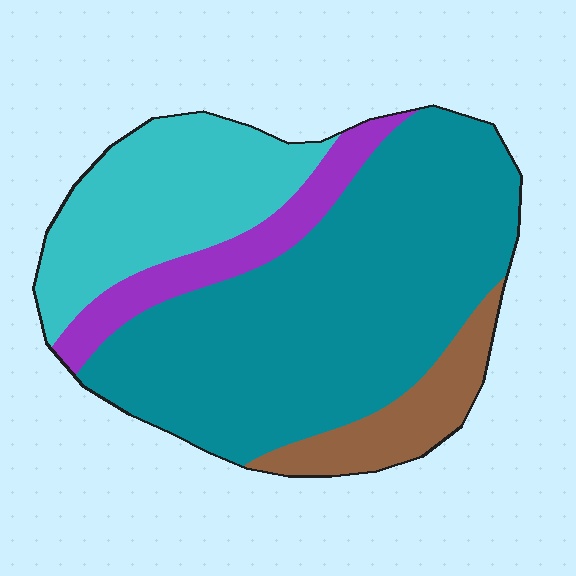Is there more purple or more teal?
Teal.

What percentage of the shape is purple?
Purple covers 11% of the shape.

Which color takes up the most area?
Teal, at roughly 55%.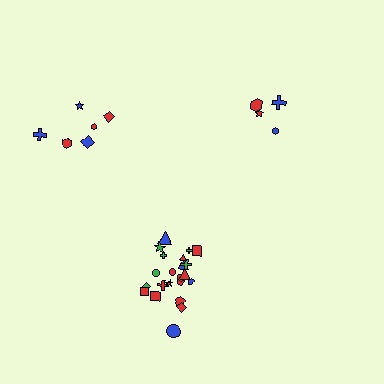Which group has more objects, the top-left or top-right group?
The top-left group.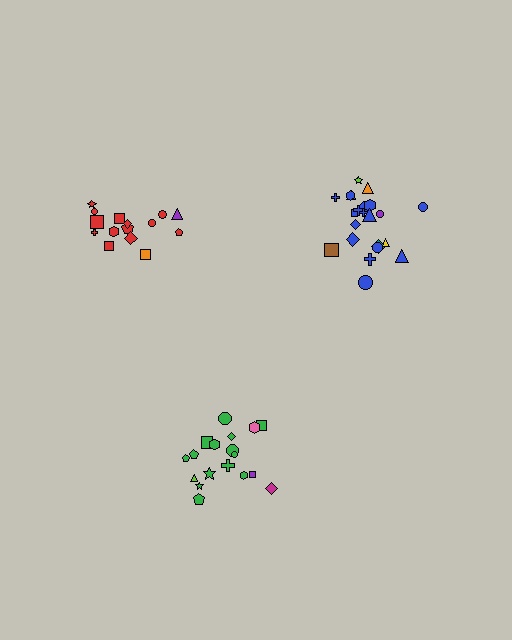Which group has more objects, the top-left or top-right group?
The top-right group.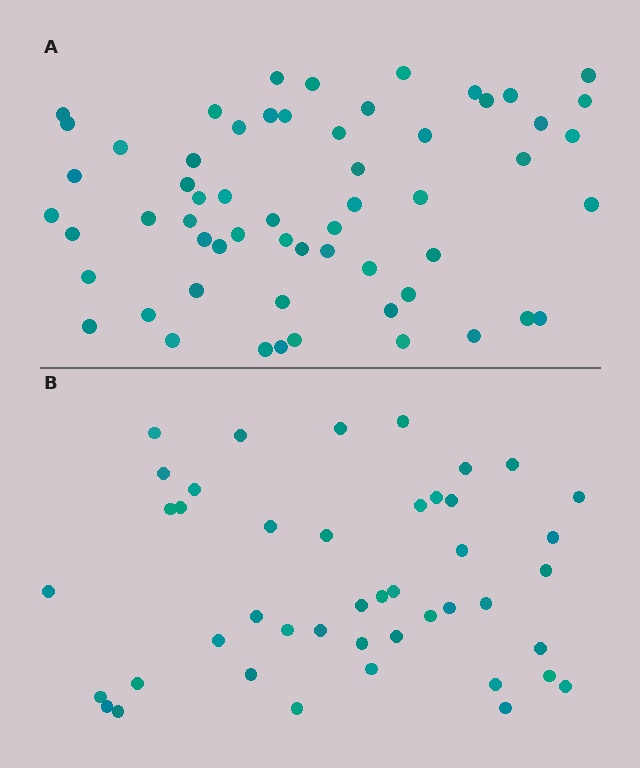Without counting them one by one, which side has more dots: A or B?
Region A (the top region) has more dots.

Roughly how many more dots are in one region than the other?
Region A has approximately 15 more dots than region B.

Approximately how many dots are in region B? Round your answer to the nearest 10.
About 40 dots. (The exact count is 44, which rounds to 40.)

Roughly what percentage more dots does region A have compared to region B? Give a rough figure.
About 35% more.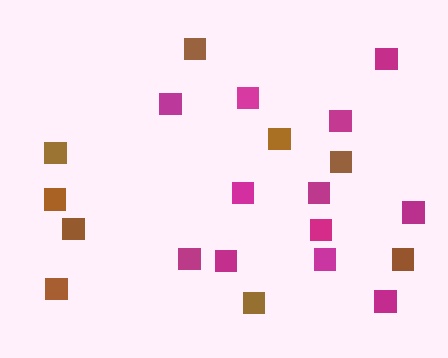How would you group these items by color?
There are 2 groups: one group of brown squares (9) and one group of magenta squares (12).